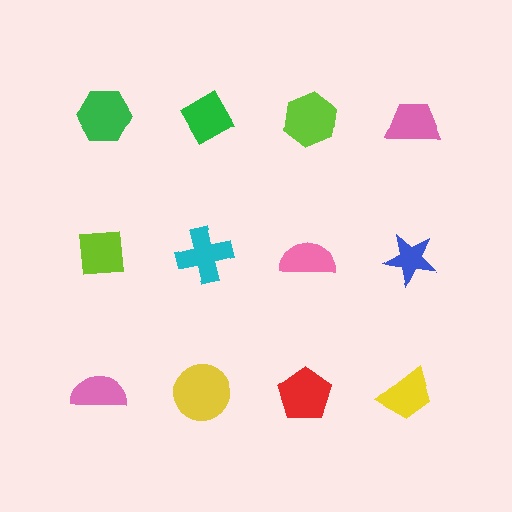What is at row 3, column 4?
A yellow trapezoid.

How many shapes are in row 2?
4 shapes.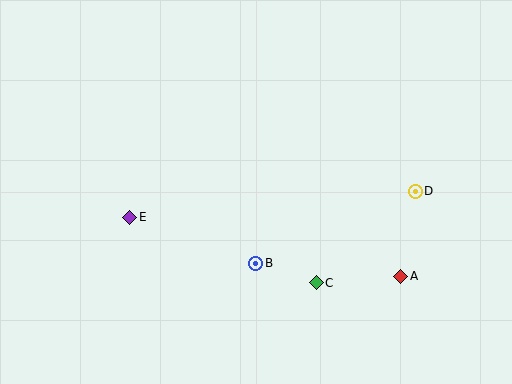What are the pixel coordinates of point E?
Point E is at (130, 217).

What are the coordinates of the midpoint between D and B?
The midpoint between D and B is at (336, 227).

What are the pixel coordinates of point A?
Point A is at (401, 276).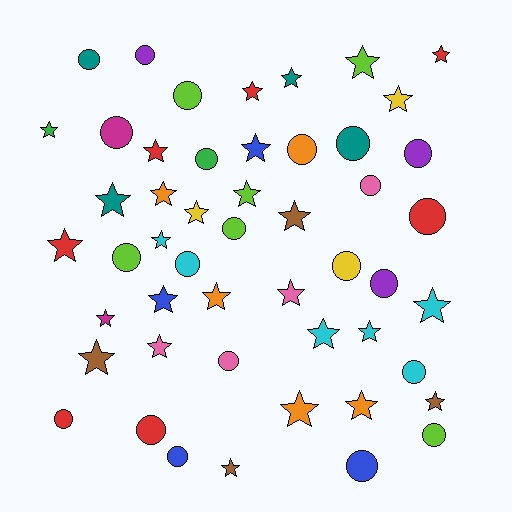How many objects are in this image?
There are 50 objects.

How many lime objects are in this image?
There are 6 lime objects.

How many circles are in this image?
There are 22 circles.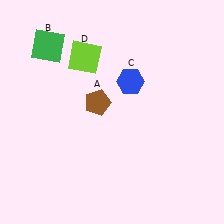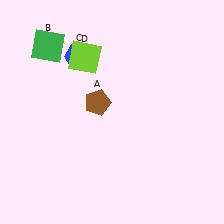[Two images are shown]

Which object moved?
The blue hexagon (C) moved left.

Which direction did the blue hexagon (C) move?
The blue hexagon (C) moved left.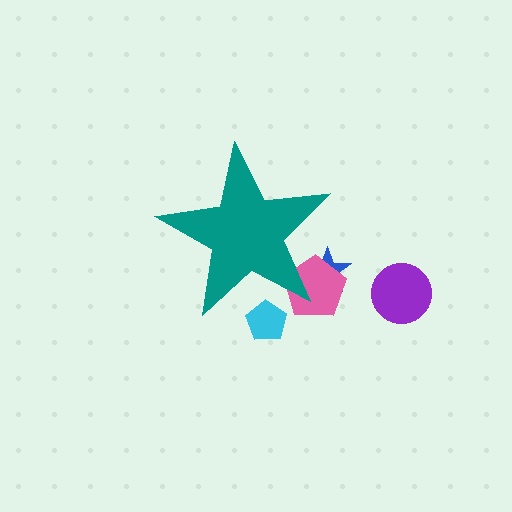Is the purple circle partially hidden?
No, the purple circle is fully visible.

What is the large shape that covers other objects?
A teal star.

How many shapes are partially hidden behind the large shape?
3 shapes are partially hidden.